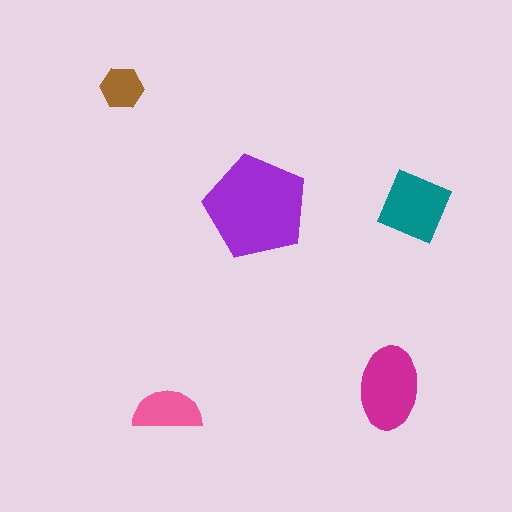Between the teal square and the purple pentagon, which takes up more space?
The purple pentagon.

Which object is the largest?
The purple pentagon.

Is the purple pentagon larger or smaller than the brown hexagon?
Larger.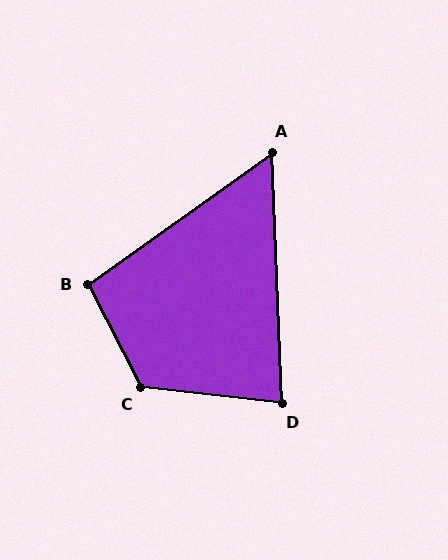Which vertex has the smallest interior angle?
A, at approximately 57 degrees.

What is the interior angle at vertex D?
Approximately 82 degrees (acute).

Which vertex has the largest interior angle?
C, at approximately 123 degrees.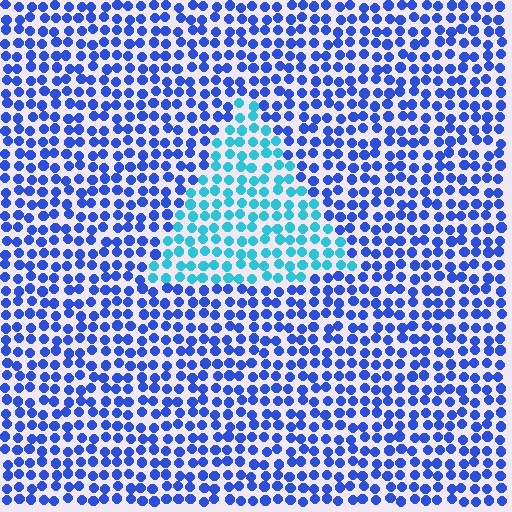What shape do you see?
I see a triangle.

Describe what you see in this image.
The image is filled with small blue elements in a uniform arrangement. A triangle-shaped region is visible where the elements are tinted to a slightly different hue, forming a subtle color boundary.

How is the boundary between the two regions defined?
The boundary is defined purely by a slight shift in hue (about 42 degrees). Spacing, size, and orientation are identical on both sides.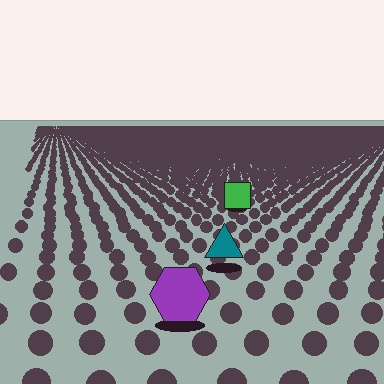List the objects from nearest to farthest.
From nearest to farthest: the purple hexagon, the teal triangle, the green square.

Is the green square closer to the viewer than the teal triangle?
No. The teal triangle is closer — you can tell from the texture gradient: the ground texture is coarser near it.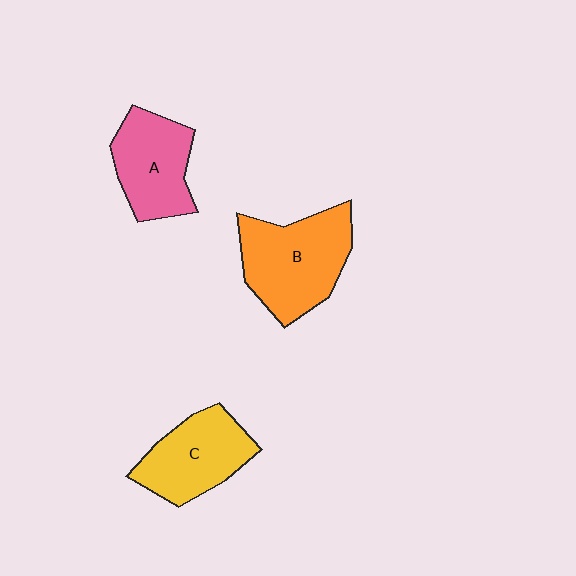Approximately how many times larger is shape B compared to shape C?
Approximately 1.3 times.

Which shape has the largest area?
Shape B (orange).